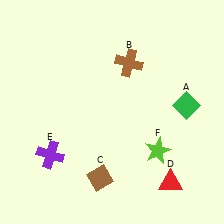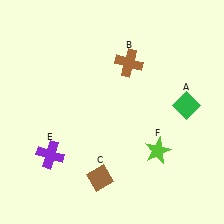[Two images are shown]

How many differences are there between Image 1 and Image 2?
There is 1 difference between the two images.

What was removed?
The red triangle (D) was removed in Image 2.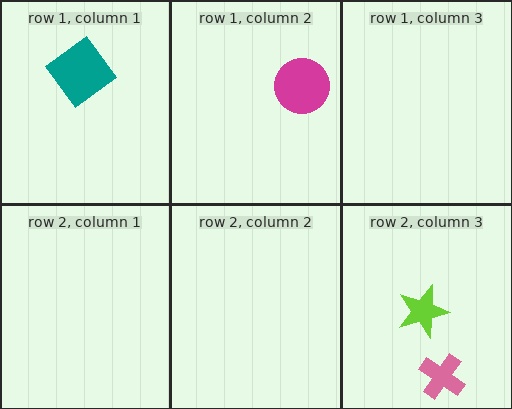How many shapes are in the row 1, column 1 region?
1.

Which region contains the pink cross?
The row 2, column 3 region.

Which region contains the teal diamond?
The row 1, column 1 region.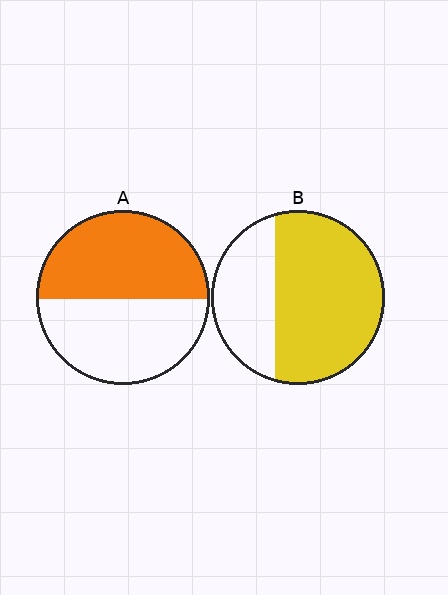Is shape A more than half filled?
Roughly half.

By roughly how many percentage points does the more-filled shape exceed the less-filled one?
By roughly 15 percentage points (B over A).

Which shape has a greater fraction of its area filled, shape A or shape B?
Shape B.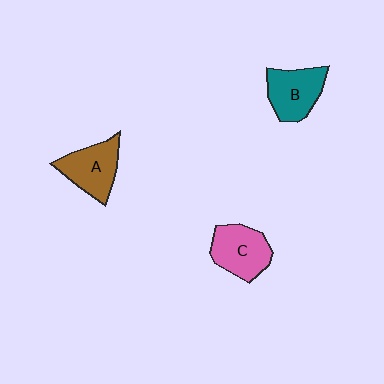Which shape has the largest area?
Shape C (pink).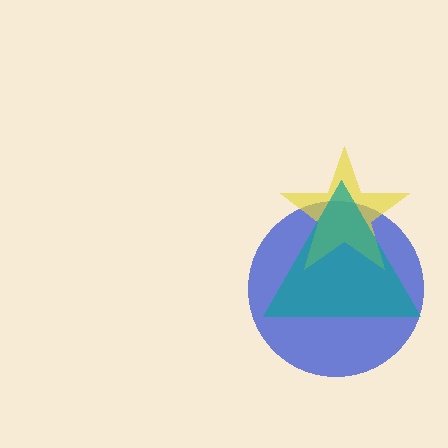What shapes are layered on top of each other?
The layered shapes are: a blue circle, a yellow star, a teal triangle.